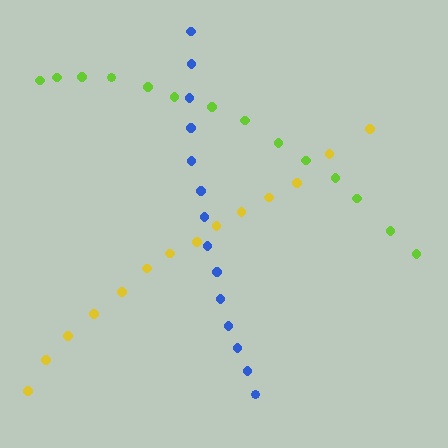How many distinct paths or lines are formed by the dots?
There are 3 distinct paths.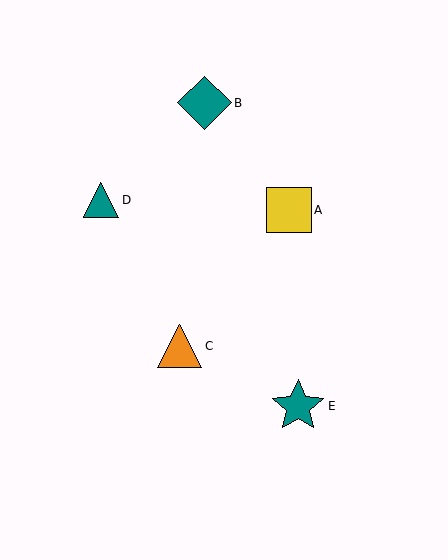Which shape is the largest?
The teal star (labeled E) is the largest.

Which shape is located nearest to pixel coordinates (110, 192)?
The teal triangle (labeled D) at (101, 200) is nearest to that location.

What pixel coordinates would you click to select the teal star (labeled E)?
Click at (298, 406) to select the teal star E.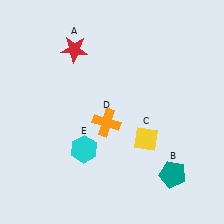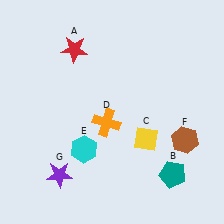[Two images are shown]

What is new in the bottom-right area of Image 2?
A brown hexagon (F) was added in the bottom-right area of Image 2.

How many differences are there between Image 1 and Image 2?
There are 2 differences between the two images.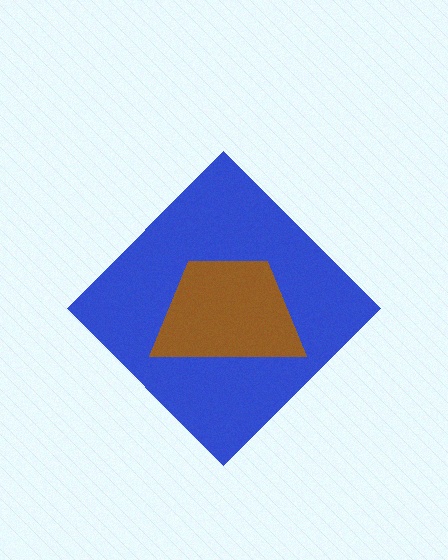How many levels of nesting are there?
2.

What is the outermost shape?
The blue diamond.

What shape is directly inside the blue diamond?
The brown trapezoid.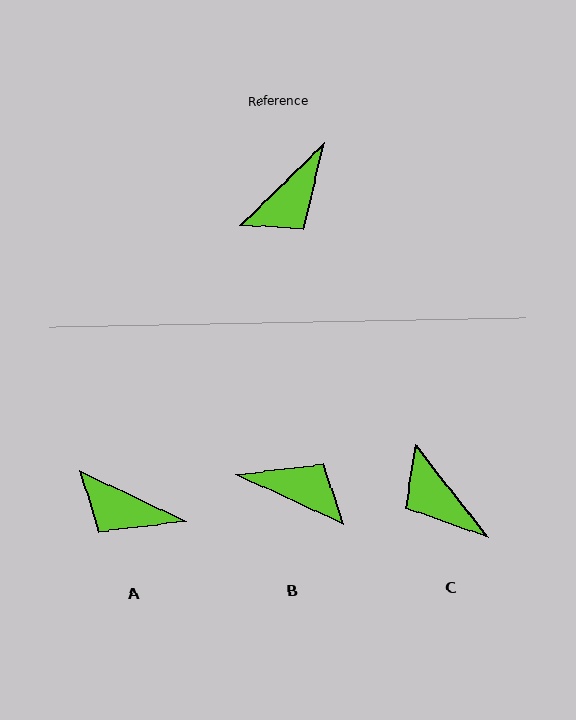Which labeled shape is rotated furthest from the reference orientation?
B, about 111 degrees away.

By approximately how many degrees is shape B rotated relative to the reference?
Approximately 111 degrees counter-clockwise.